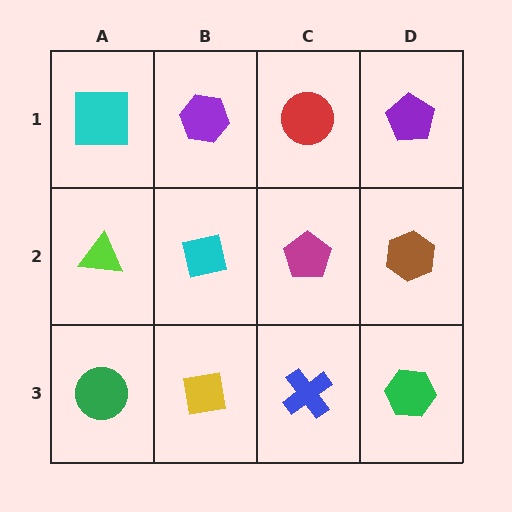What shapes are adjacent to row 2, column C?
A red circle (row 1, column C), a blue cross (row 3, column C), a cyan square (row 2, column B), a brown hexagon (row 2, column D).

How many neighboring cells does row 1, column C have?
3.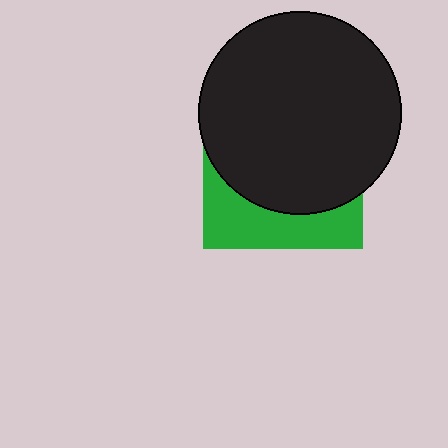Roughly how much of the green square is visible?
A small part of it is visible (roughly 30%).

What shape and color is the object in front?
The object in front is a black circle.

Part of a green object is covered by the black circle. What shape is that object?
It is a square.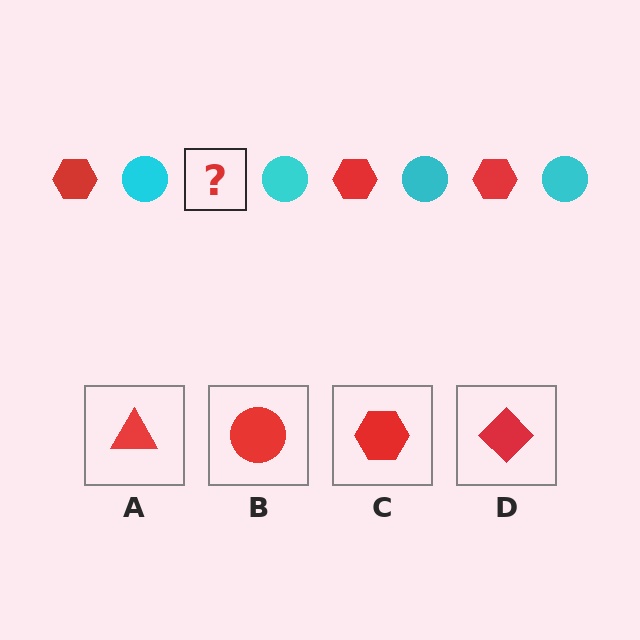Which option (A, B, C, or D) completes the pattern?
C.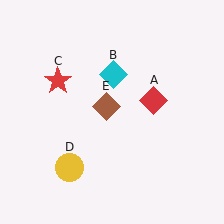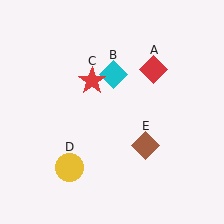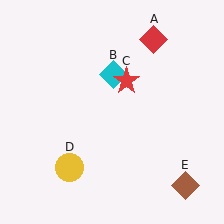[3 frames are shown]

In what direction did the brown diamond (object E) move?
The brown diamond (object E) moved down and to the right.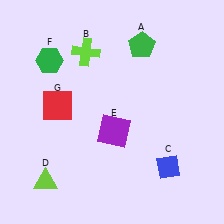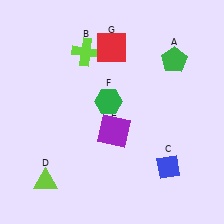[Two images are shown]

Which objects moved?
The objects that moved are: the green pentagon (A), the green hexagon (F), the red square (G).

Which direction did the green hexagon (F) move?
The green hexagon (F) moved right.